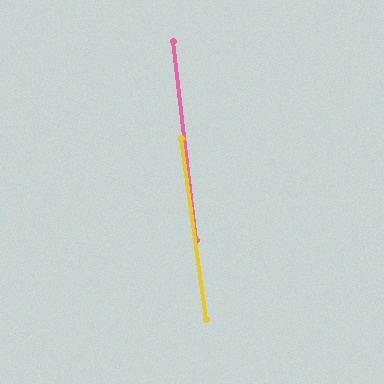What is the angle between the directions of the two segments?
Approximately 1 degree.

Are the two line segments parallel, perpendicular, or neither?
Parallel — their directions differ by only 1.5°.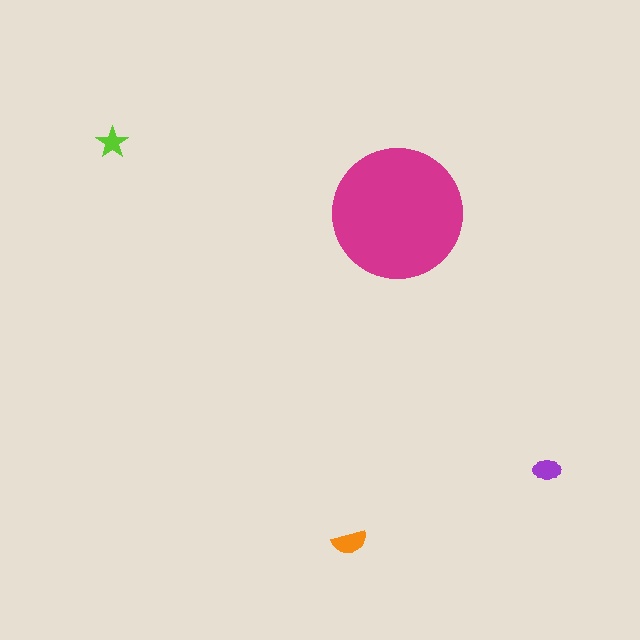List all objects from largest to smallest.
The magenta circle, the orange semicircle, the purple ellipse, the lime star.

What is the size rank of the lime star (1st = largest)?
4th.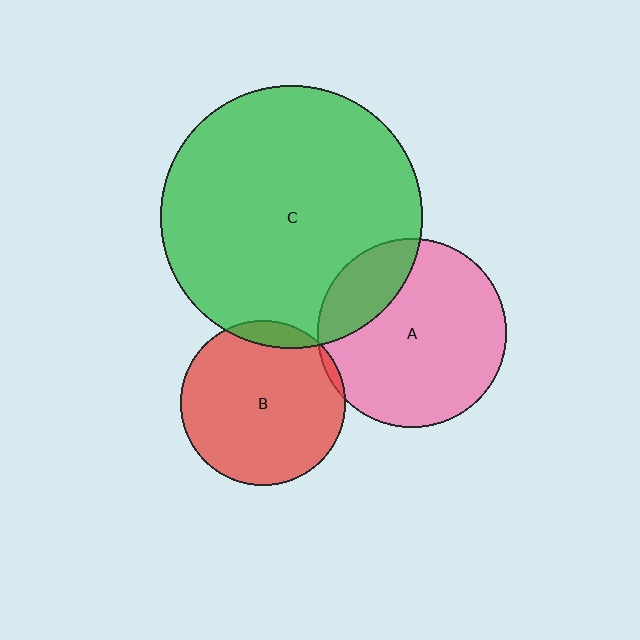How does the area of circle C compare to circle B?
Approximately 2.5 times.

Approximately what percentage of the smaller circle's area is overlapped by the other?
Approximately 20%.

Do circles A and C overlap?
Yes.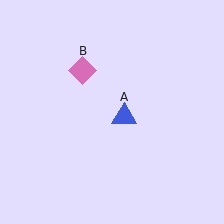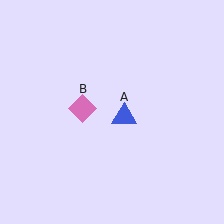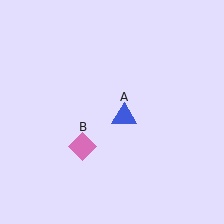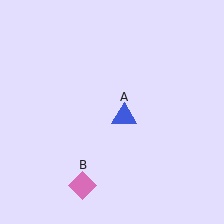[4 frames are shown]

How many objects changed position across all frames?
1 object changed position: pink diamond (object B).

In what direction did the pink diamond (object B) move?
The pink diamond (object B) moved down.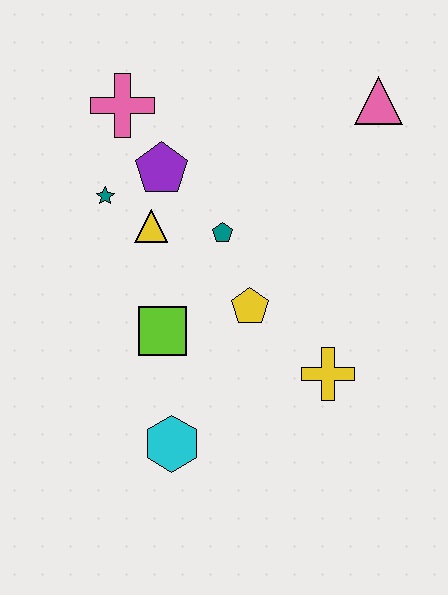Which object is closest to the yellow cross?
The yellow pentagon is closest to the yellow cross.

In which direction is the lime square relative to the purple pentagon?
The lime square is below the purple pentagon.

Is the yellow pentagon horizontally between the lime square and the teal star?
No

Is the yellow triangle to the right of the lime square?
No